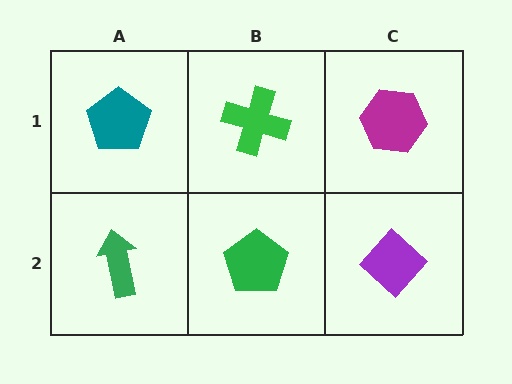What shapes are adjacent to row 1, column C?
A purple diamond (row 2, column C), a green cross (row 1, column B).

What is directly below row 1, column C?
A purple diamond.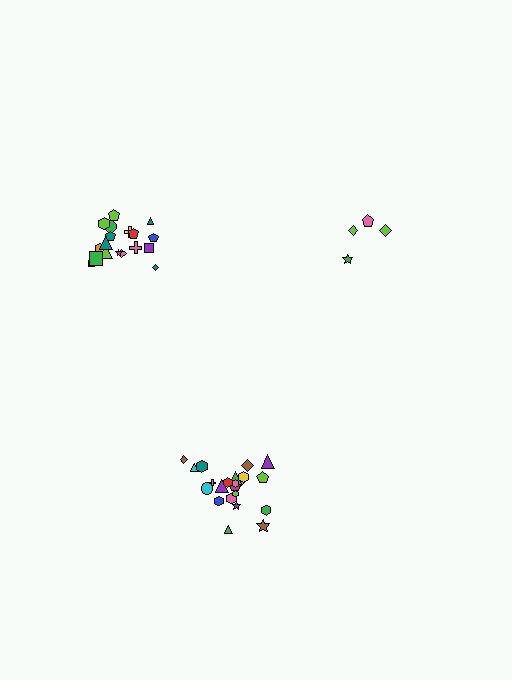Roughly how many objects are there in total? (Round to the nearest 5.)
Roughly 45 objects in total.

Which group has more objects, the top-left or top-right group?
The top-left group.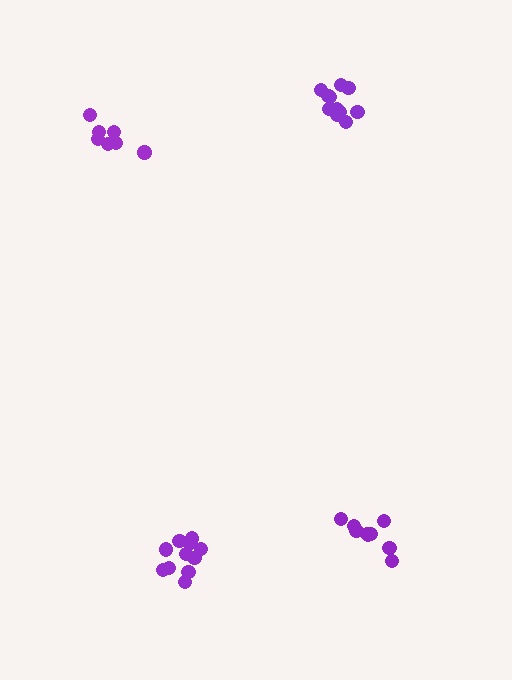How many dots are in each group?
Group 1: 11 dots, Group 2: 7 dots, Group 3: 9 dots, Group 4: 11 dots (38 total).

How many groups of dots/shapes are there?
There are 4 groups.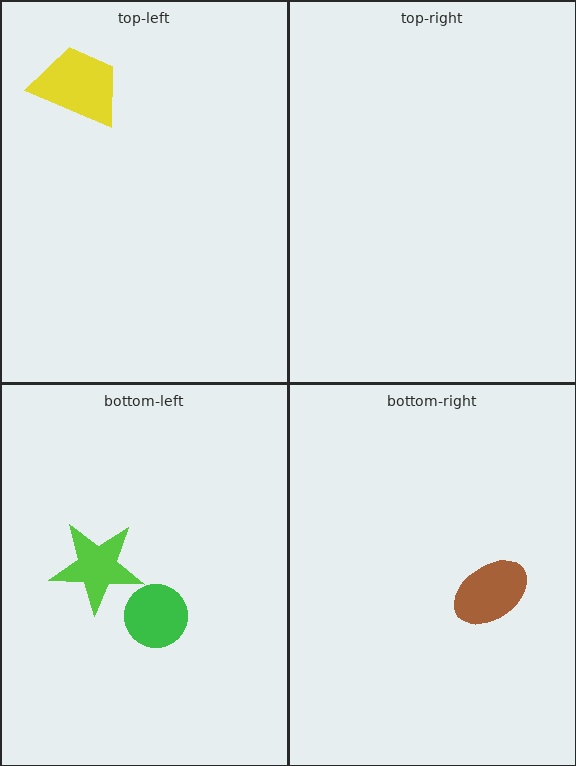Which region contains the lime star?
The bottom-left region.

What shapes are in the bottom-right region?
The brown ellipse.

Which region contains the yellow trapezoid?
The top-left region.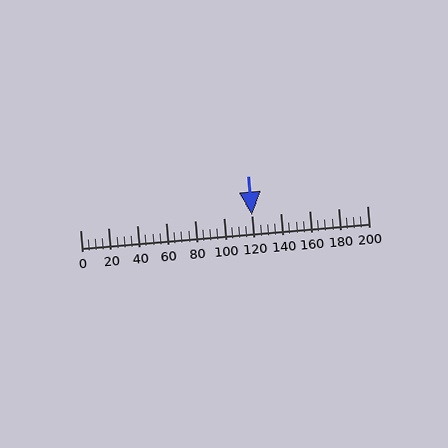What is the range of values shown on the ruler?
The ruler shows values from 0 to 200.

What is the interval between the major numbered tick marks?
The major tick marks are spaced 20 units apart.